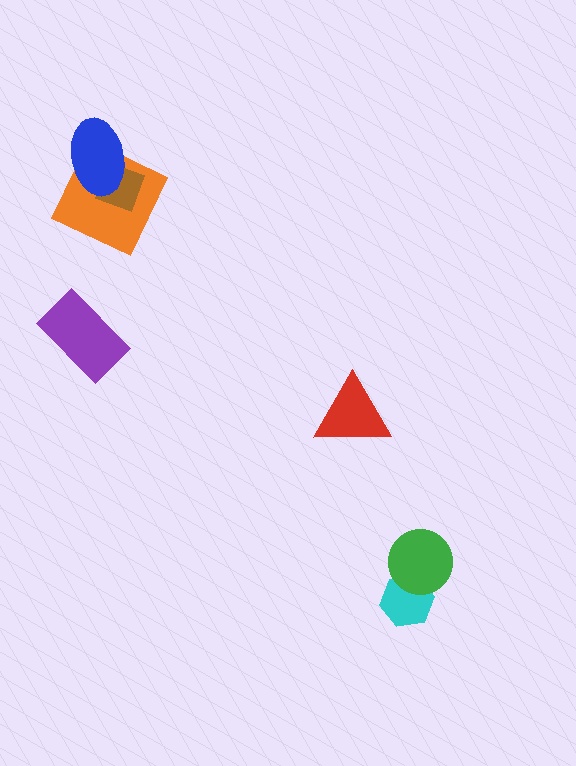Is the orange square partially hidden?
Yes, it is partially covered by another shape.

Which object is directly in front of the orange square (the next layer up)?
The brown diamond is directly in front of the orange square.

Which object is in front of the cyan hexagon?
The green circle is in front of the cyan hexagon.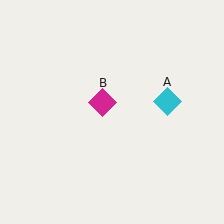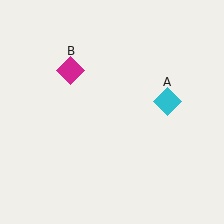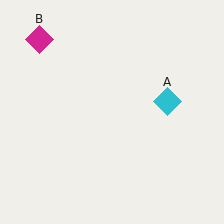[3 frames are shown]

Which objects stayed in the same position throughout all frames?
Cyan diamond (object A) remained stationary.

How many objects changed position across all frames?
1 object changed position: magenta diamond (object B).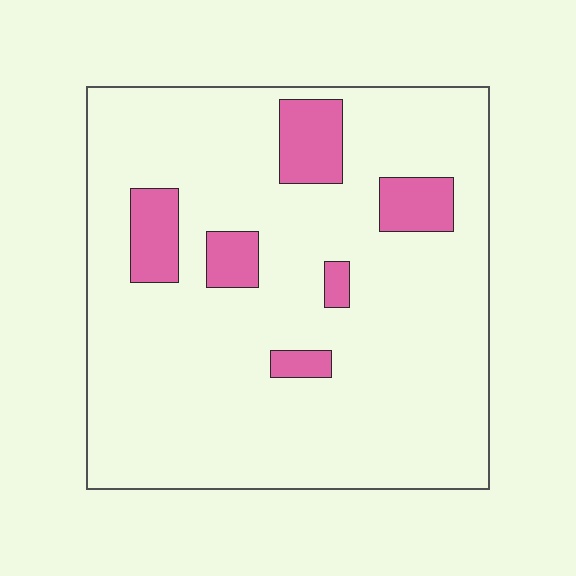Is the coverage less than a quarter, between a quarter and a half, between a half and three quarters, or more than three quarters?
Less than a quarter.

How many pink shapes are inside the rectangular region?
6.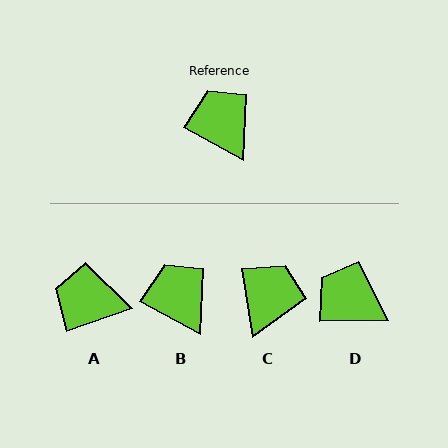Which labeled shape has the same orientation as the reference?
B.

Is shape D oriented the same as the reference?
No, it is off by about 30 degrees.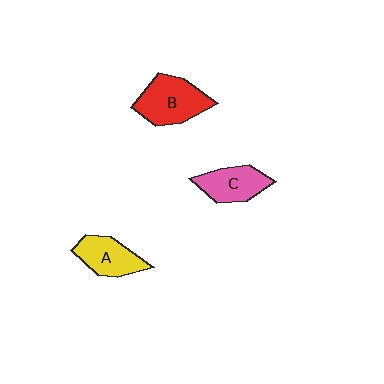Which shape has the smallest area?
Shape C (pink).